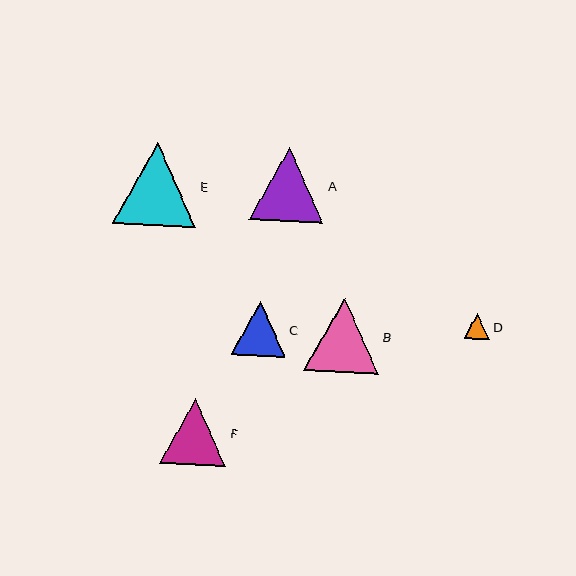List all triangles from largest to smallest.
From largest to smallest: E, B, A, F, C, D.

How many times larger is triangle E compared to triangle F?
Triangle E is approximately 1.3 times the size of triangle F.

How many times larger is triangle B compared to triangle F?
Triangle B is approximately 1.1 times the size of triangle F.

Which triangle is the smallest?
Triangle D is the smallest with a size of approximately 25 pixels.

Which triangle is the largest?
Triangle E is the largest with a size of approximately 83 pixels.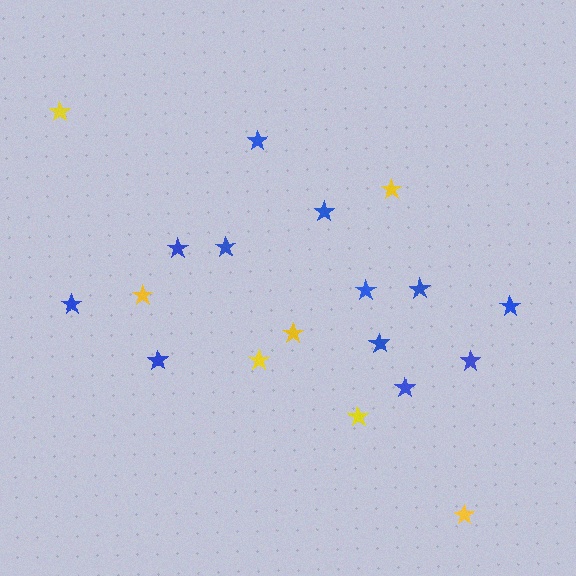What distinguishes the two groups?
There are 2 groups: one group of yellow stars (7) and one group of blue stars (12).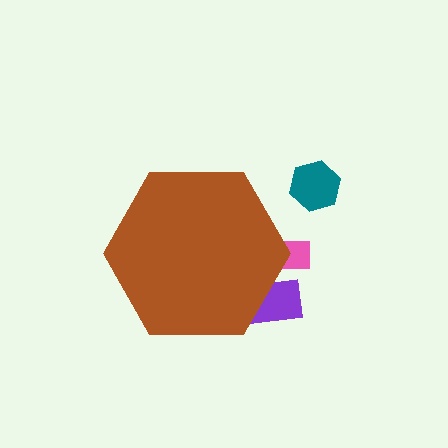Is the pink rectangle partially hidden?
Yes, the pink rectangle is partially hidden behind the brown hexagon.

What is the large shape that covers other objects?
A brown hexagon.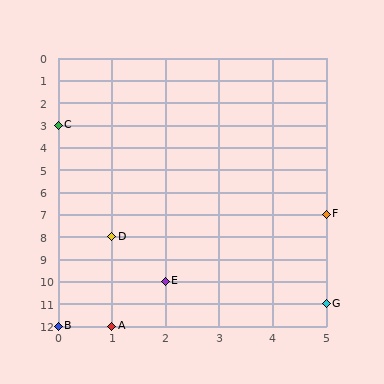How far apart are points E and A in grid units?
Points E and A are 1 column and 2 rows apart (about 2.2 grid units diagonally).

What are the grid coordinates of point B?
Point B is at grid coordinates (0, 12).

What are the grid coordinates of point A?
Point A is at grid coordinates (1, 12).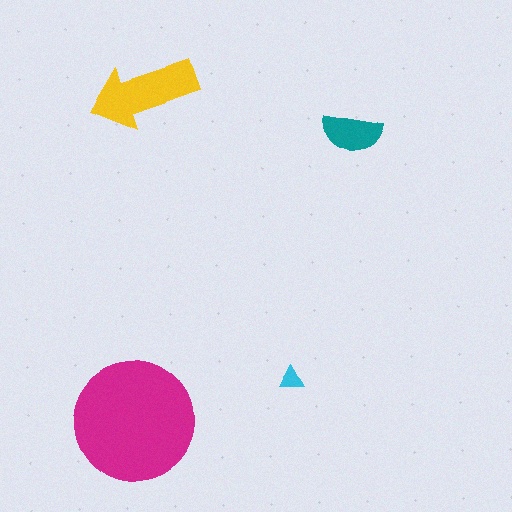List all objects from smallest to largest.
The cyan triangle, the teal semicircle, the yellow arrow, the magenta circle.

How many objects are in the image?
There are 4 objects in the image.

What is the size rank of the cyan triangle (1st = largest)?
4th.